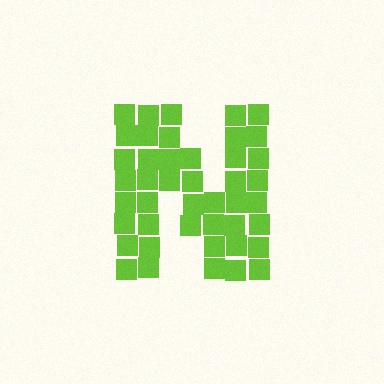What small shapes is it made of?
It is made of small squares.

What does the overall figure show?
The overall figure shows the letter N.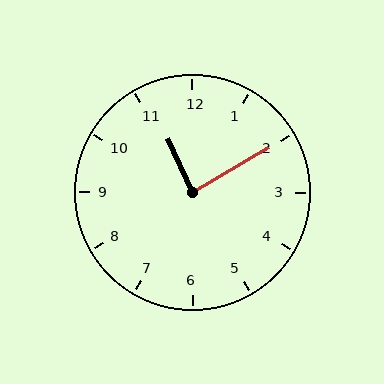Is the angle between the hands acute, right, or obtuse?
It is right.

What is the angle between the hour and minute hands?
Approximately 85 degrees.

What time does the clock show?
11:10.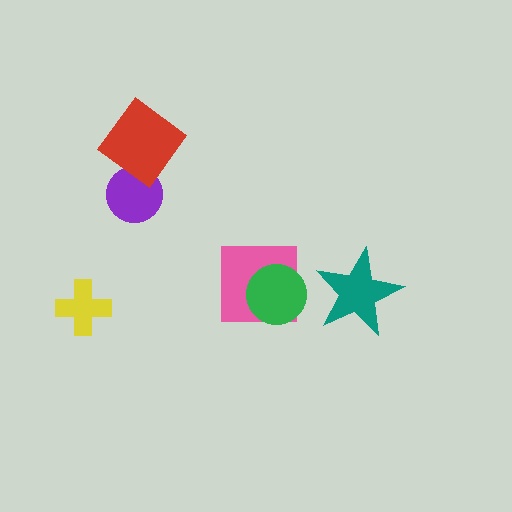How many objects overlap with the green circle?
1 object overlaps with the green circle.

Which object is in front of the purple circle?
The red diamond is in front of the purple circle.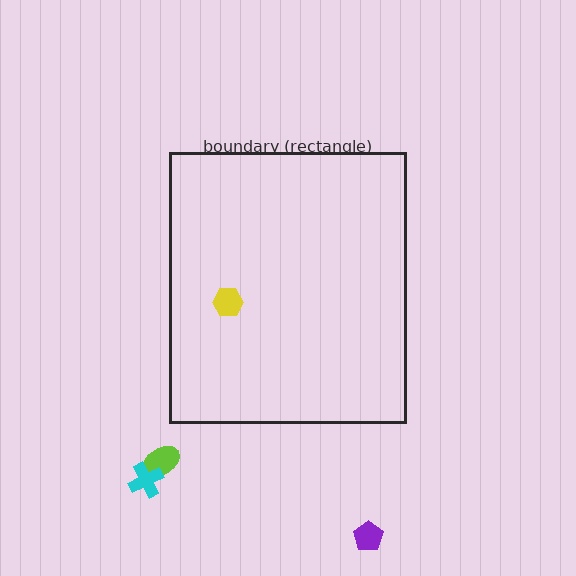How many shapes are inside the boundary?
1 inside, 3 outside.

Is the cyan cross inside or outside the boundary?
Outside.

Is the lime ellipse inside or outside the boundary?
Outside.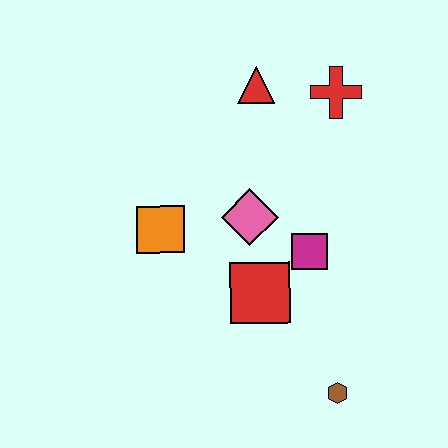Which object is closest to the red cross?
The red triangle is closest to the red cross.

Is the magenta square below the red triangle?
Yes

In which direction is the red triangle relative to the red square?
The red triangle is above the red square.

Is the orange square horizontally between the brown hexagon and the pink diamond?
No